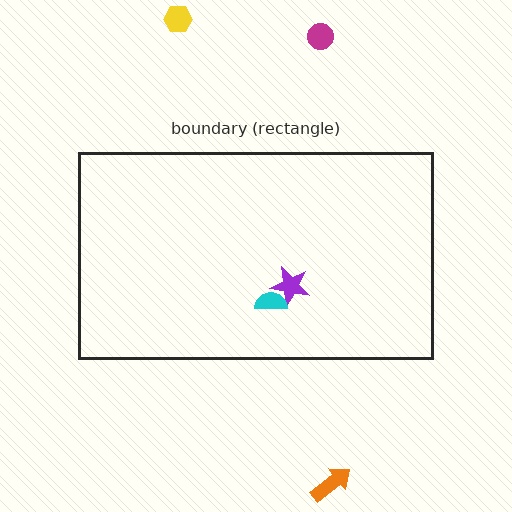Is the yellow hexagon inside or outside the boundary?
Outside.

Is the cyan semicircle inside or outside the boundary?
Inside.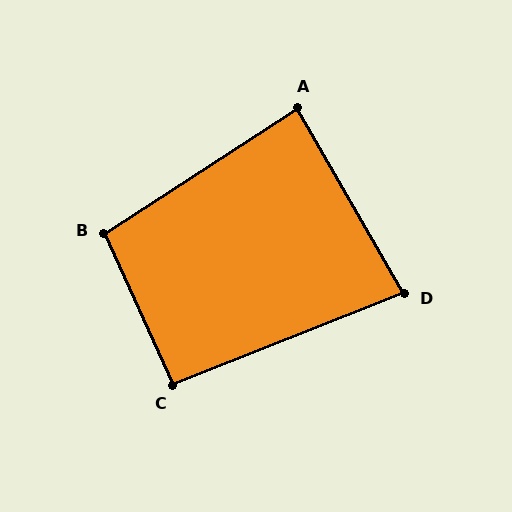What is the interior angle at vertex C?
Approximately 93 degrees (approximately right).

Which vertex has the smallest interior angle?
D, at approximately 81 degrees.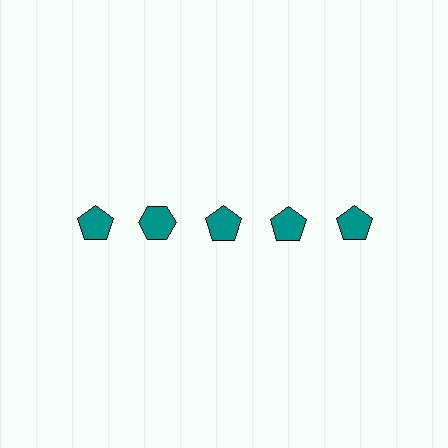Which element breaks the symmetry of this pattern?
The teal hexagon in the top row, second from left column breaks the symmetry. All other shapes are teal pentagons.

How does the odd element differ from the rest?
It has a different shape: hexagon instead of pentagon.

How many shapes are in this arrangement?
There are 5 shapes arranged in a grid pattern.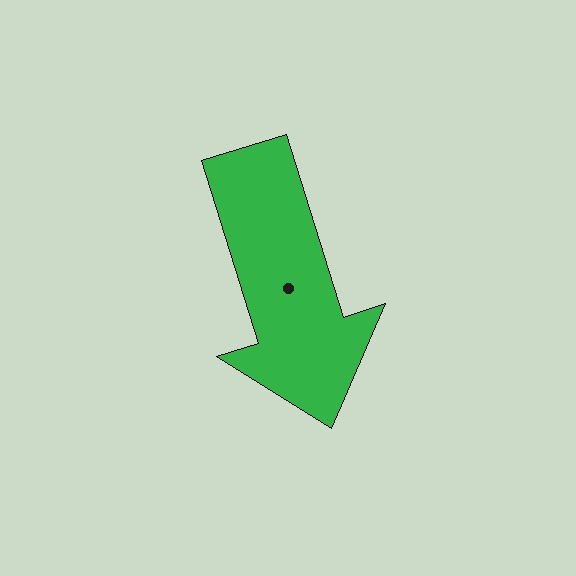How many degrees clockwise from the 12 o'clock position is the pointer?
Approximately 163 degrees.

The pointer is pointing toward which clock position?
Roughly 5 o'clock.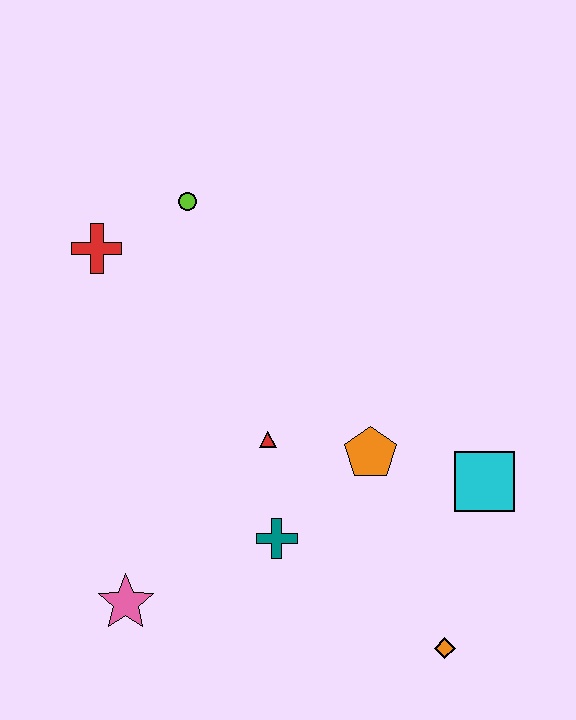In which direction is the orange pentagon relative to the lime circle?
The orange pentagon is below the lime circle.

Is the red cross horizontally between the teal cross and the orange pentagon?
No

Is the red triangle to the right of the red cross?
Yes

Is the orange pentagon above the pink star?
Yes